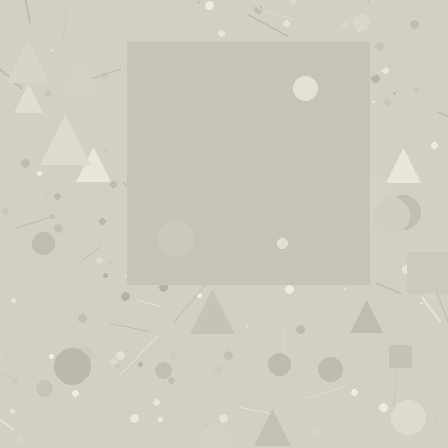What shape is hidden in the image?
A square is hidden in the image.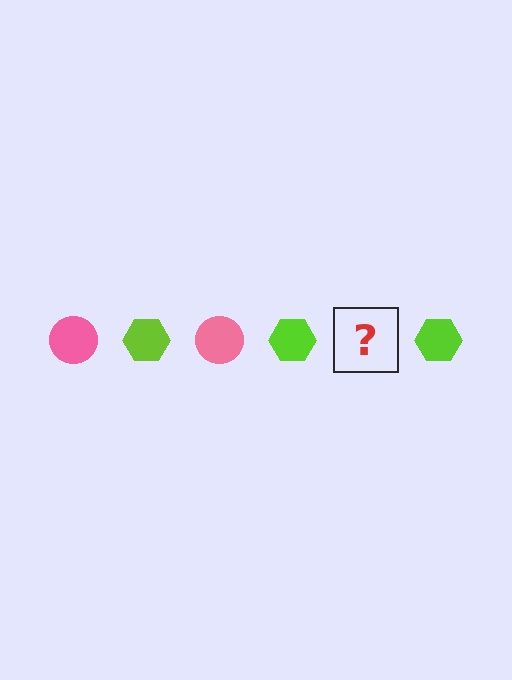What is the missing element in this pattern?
The missing element is a pink circle.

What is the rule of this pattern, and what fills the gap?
The rule is that the pattern alternates between pink circle and lime hexagon. The gap should be filled with a pink circle.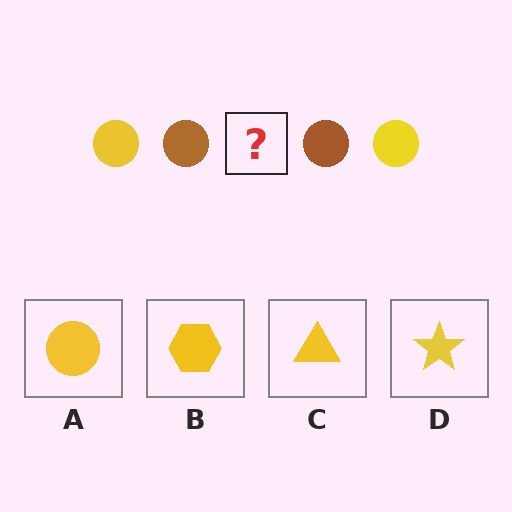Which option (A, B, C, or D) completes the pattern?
A.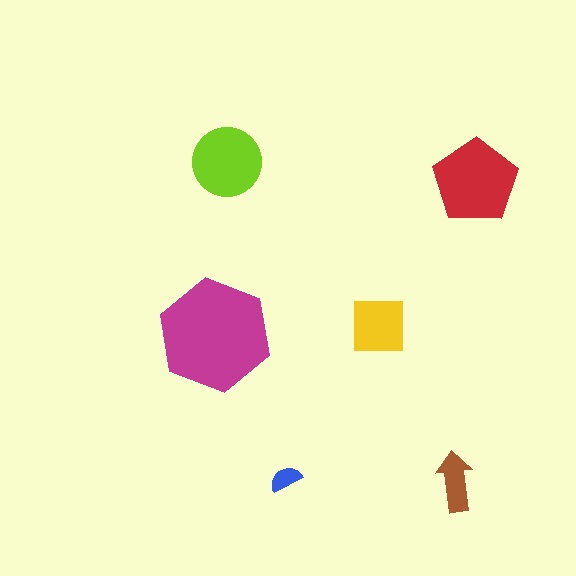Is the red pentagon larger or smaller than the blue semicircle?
Larger.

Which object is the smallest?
The blue semicircle.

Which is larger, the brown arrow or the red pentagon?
The red pentagon.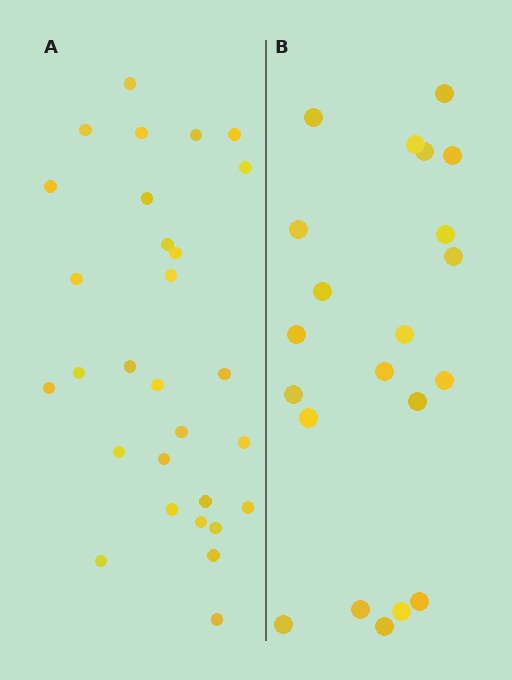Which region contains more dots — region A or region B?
Region A (the left region) has more dots.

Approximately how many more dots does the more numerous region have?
Region A has roughly 8 or so more dots than region B.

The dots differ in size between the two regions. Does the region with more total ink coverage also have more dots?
No. Region B has more total ink coverage because its dots are larger, but region A actually contains more individual dots. Total area can be misleading — the number of items is what matters here.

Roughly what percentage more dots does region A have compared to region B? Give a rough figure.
About 40% more.